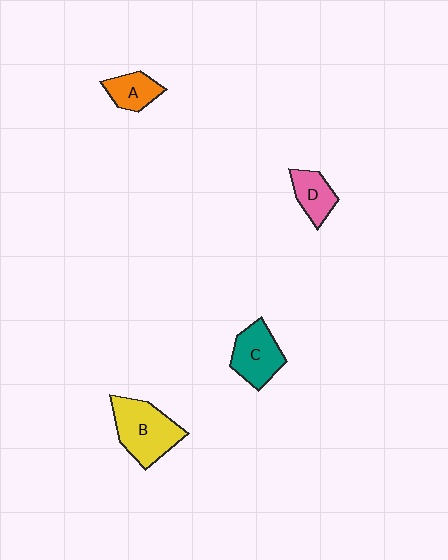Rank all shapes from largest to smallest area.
From largest to smallest: B (yellow), C (teal), D (pink), A (orange).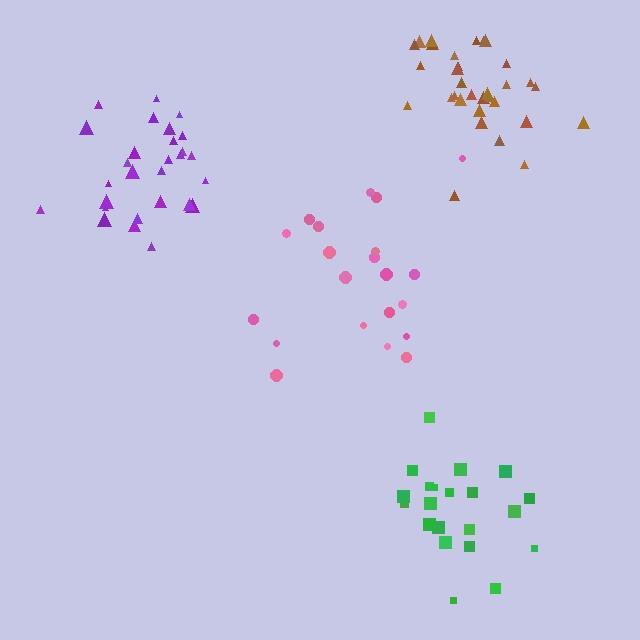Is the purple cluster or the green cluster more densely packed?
Purple.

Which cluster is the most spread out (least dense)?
Pink.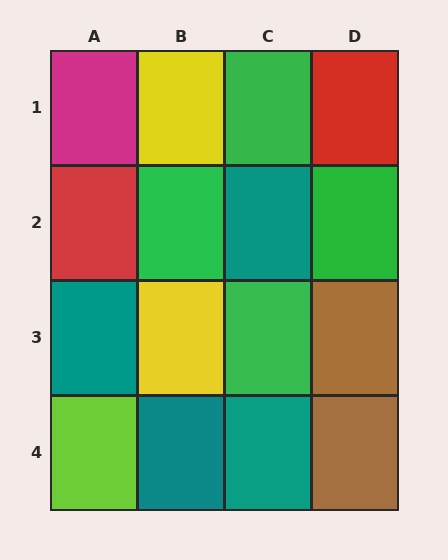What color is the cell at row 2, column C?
Teal.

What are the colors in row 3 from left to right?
Teal, yellow, green, brown.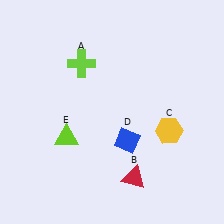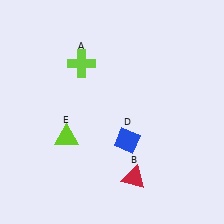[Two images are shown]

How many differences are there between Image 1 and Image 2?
There is 1 difference between the two images.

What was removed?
The yellow hexagon (C) was removed in Image 2.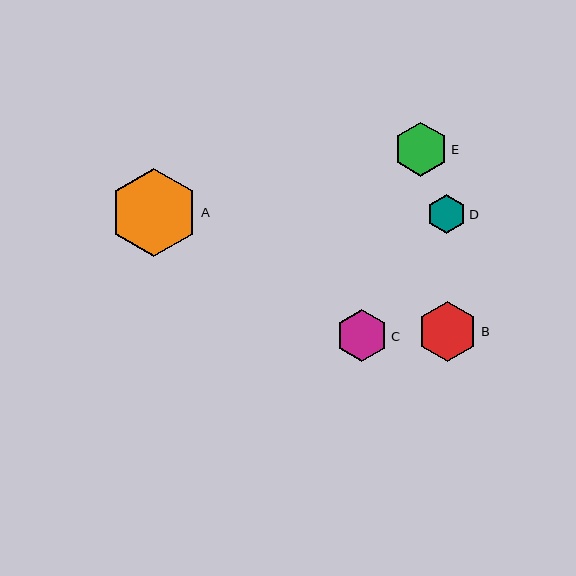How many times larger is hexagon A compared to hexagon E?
Hexagon A is approximately 1.6 times the size of hexagon E.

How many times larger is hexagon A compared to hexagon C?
Hexagon A is approximately 1.7 times the size of hexagon C.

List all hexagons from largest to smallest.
From largest to smallest: A, B, E, C, D.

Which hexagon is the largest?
Hexagon A is the largest with a size of approximately 89 pixels.